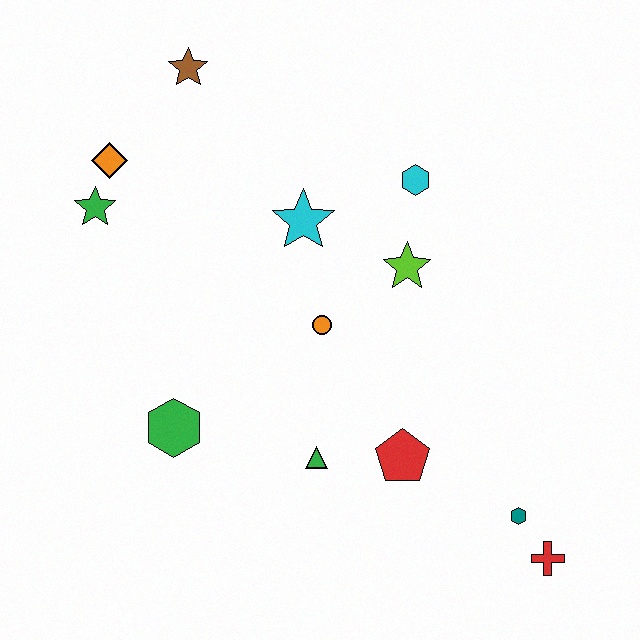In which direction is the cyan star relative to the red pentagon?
The cyan star is above the red pentagon.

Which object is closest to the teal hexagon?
The red cross is closest to the teal hexagon.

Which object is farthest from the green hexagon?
The red cross is farthest from the green hexagon.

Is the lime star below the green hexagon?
No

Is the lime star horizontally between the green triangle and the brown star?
No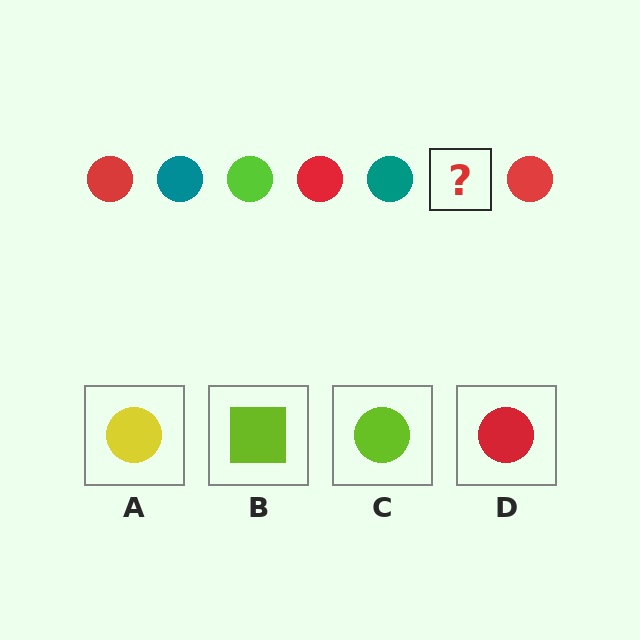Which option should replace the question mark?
Option C.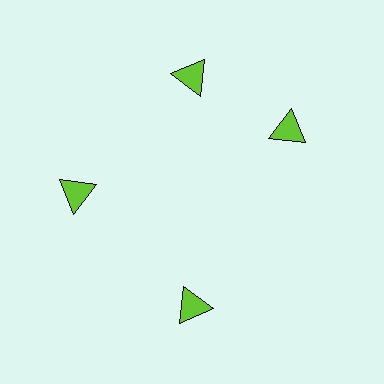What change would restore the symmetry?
The symmetry would be restored by rotating it back into even spacing with its neighbors so that all 4 triangles sit at equal angles and equal distance from the center.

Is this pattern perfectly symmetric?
No. The 4 lime triangles are arranged in a ring, but one element near the 3 o'clock position is rotated out of alignment along the ring, breaking the 4-fold rotational symmetry.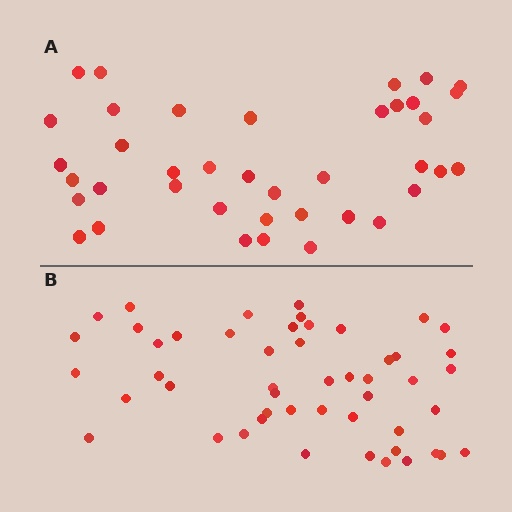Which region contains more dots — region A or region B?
Region B (the bottom region) has more dots.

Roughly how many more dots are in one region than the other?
Region B has roughly 12 or so more dots than region A.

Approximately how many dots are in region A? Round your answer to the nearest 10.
About 40 dots. (The exact count is 39, which rounds to 40.)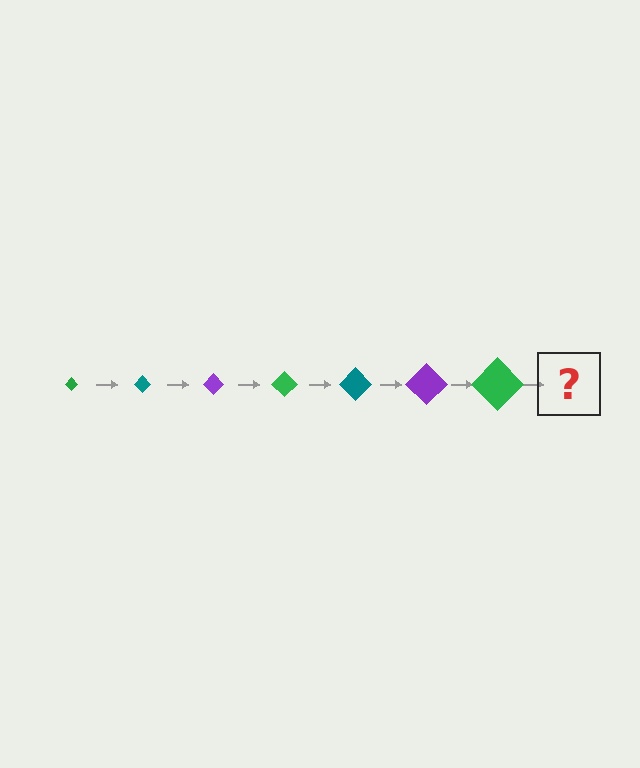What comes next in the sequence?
The next element should be a teal diamond, larger than the previous one.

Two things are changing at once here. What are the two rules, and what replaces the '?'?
The two rules are that the diamond grows larger each step and the color cycles through green, teal, and purple. The '?' should be a teal diamond, larger than the previous one.